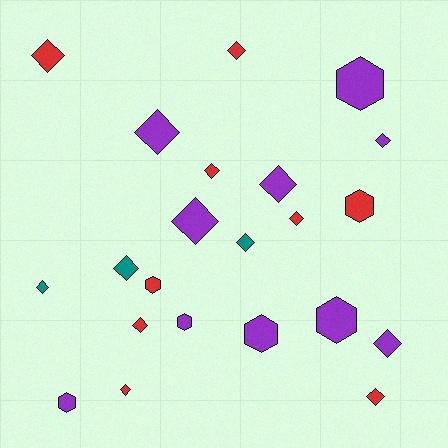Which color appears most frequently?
Purple, with 10 objects.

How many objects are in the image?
There are 22 objects.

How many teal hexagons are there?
There are no teal hexagons.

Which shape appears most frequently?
Diamond, with 15 objects.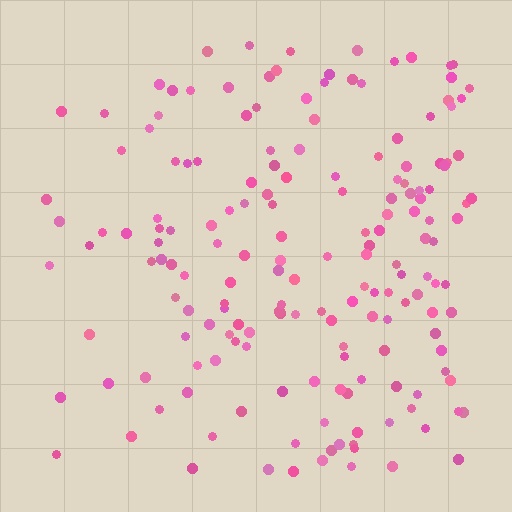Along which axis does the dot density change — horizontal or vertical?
Horizontal.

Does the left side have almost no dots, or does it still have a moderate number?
Still a moderate number, just noticeably fewer than the right.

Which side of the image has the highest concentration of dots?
The right.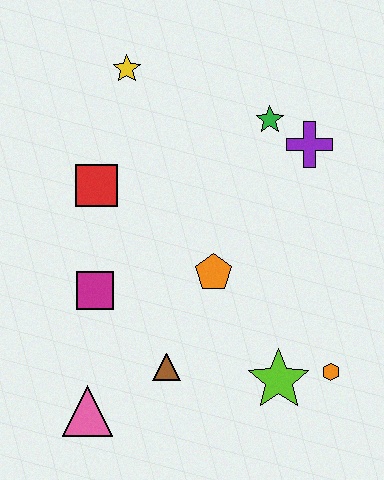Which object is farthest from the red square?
The orange hexagon is farthest from the red square.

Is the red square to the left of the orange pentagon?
Yes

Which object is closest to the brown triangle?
The pink triangle is closest to the brown triangle.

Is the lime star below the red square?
Yes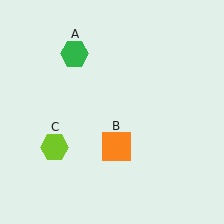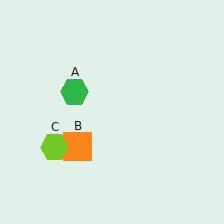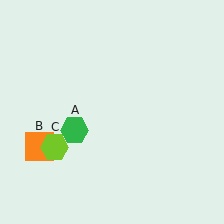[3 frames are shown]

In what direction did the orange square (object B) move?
The orange square (object B) moved left.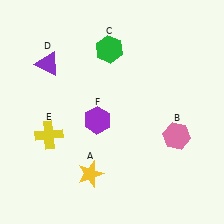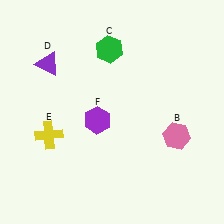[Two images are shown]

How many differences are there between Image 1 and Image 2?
There is 1 difference between the two images.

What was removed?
The yellow star (A) was removed in Image 2.